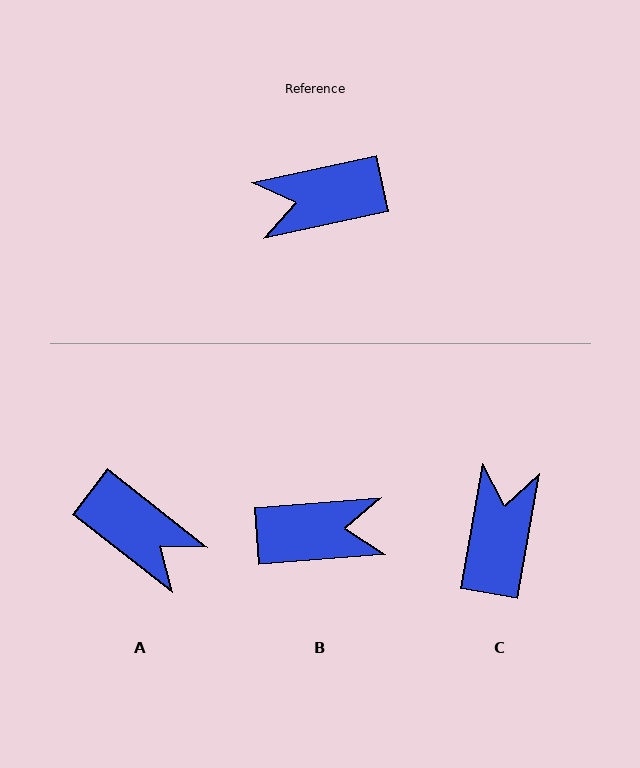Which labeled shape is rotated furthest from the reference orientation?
B, about 172 degrees away.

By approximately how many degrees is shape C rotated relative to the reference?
Approximately 112 degrees clockwise.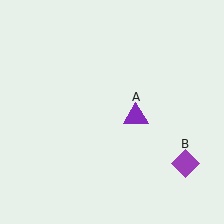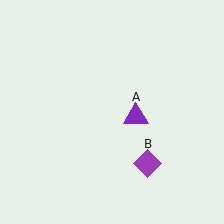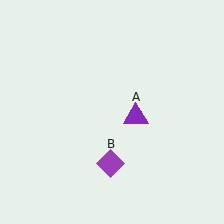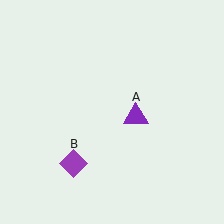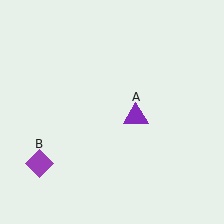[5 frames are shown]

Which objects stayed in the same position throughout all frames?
Purple triangle (object A) remained stationary.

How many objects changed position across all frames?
1 object changed position: purple diamond (object B).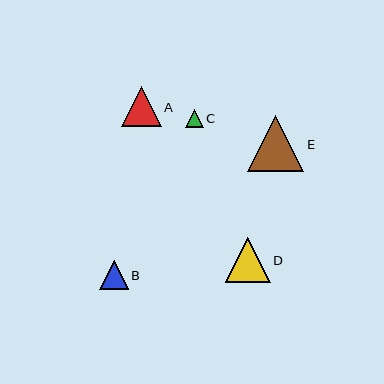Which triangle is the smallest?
Triangle C is the smallest with a size of approximately 18 pixels.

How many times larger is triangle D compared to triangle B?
Triangle D is approximately 1.6 times the size of triangle B.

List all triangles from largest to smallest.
From largest to smallest: E, D, A, B, C.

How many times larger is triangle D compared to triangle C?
Triangle D is approximately 2.5 times the size of triangle C.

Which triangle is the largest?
Triangle E is the largest with a size of approximately 56 pixels.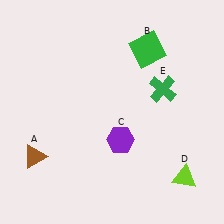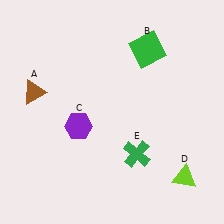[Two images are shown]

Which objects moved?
The objects that moved are: the brown triangle (A), the purple hexagon (C), the green cross (E).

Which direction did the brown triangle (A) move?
The brown triangle (A) moved up.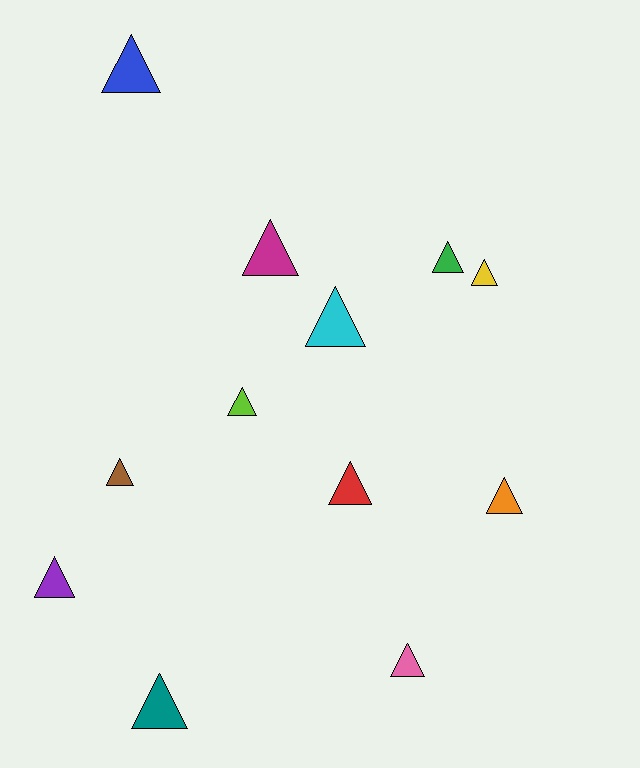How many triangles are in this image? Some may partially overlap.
There are 12 triangles.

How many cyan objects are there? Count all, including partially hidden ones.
There is 1 cyan object.